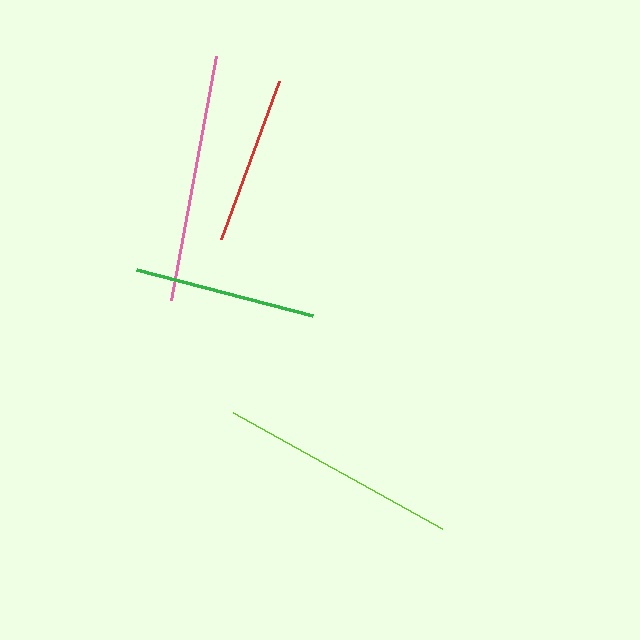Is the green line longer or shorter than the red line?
The green line is longer than the red line.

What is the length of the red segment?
The red segment is approximately 168 pixels long.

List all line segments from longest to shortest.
From longest to shortest: pink, lime, green, red.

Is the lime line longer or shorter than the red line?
The lime line is longer than the red line.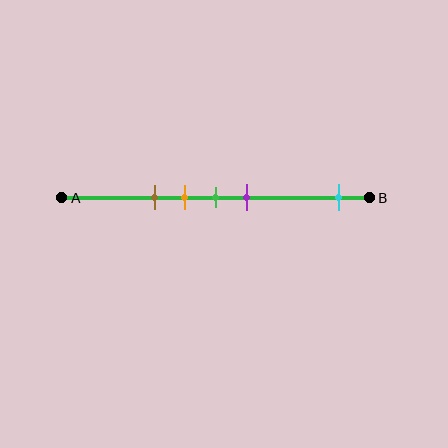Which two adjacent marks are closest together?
The orange and green marks are the closest adjacent pair.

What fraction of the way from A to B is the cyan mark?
The cyan mark is approximately 90% (0.9) of the way from A to B.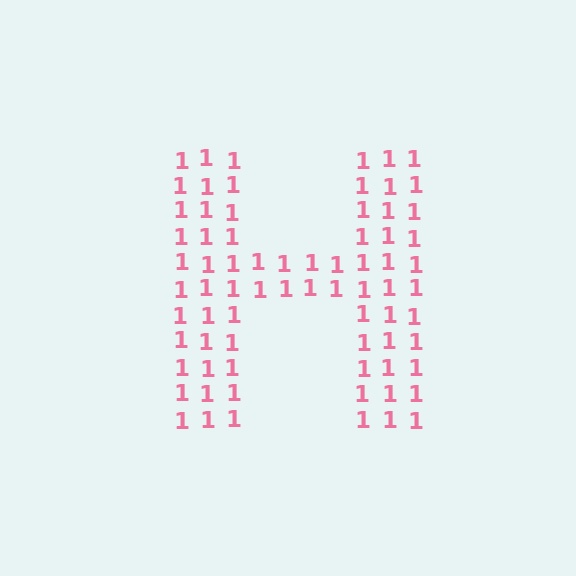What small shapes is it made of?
It is made of small digit 1's.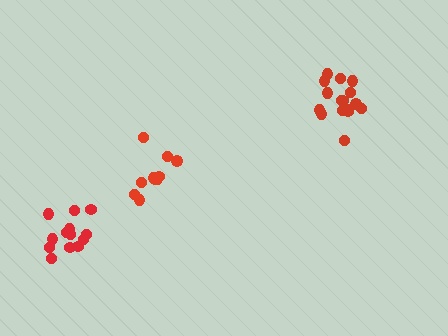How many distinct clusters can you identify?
There are 3 distinct clusters.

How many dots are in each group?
Group 1: 13 dots, Group 2: 16 dots, Group 3: 10 dots (39 total).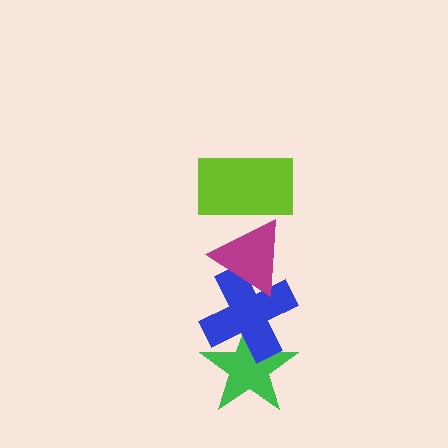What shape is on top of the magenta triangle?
The lime rectangle is on top of the magenta triangle.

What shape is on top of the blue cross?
The magenta triangle is on top of the blue cross.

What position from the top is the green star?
The green star is 4th from the top.